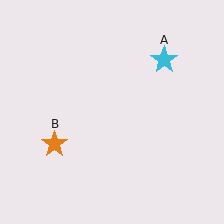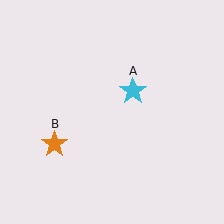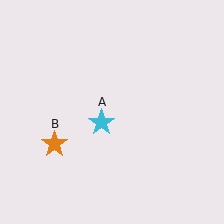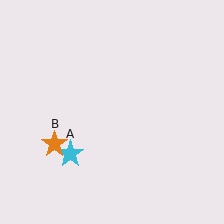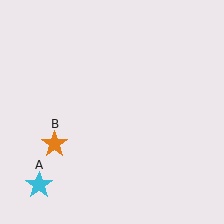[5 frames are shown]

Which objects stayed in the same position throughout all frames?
Orange star (object B) remained stationary.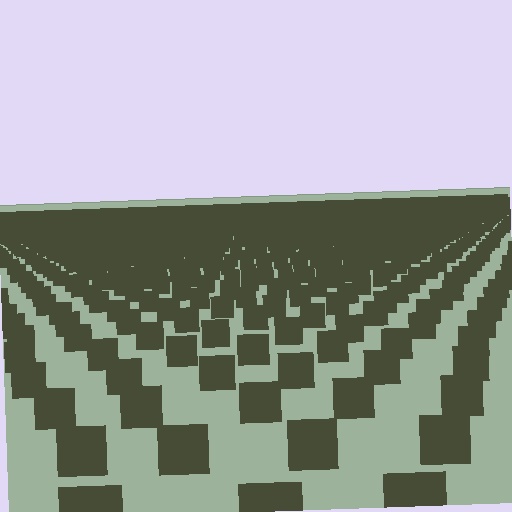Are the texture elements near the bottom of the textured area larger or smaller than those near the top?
Larger. Near the bottom, elements are closer to the viewer and appear at a bigger on-screen size.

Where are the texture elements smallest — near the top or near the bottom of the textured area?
Near the top.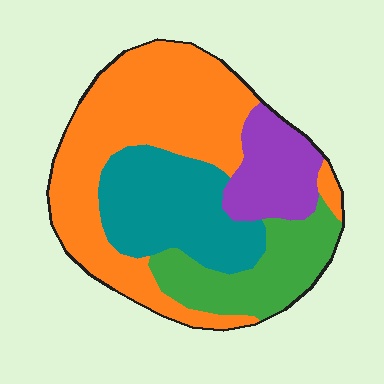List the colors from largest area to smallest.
From largest to smallest: orange, teal, green, purple.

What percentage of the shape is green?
Green takes up about one sixth (1/6) of the shape.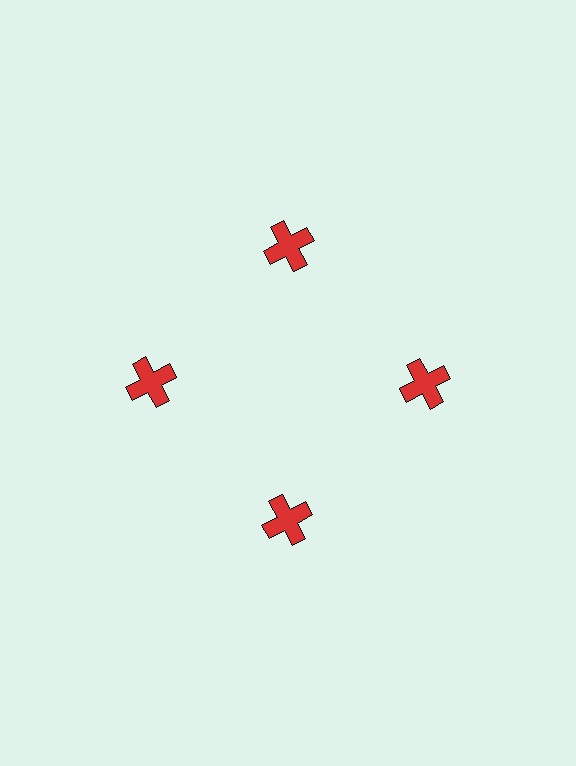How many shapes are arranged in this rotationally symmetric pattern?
There are 4 shapes, arranged in 4 groups of 1.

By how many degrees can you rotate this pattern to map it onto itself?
The pattern maps onto itself every 90 degrees of rotation.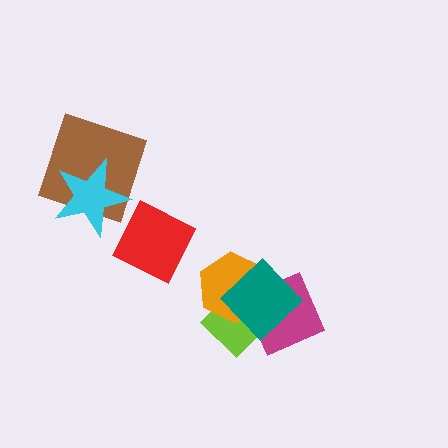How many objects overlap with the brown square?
1 object overlaps with the brown square.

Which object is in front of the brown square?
The cyan star is in front of the brown square.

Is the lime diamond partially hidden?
Yes, it is partially covered by another shape.